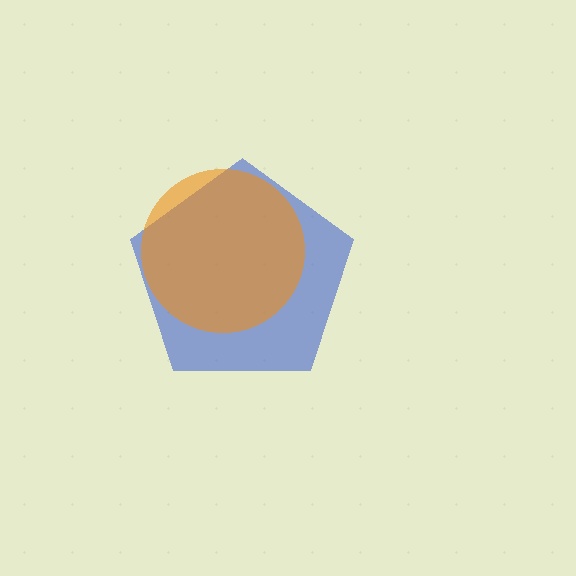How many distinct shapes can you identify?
There are 2 distinct shapes: a blue pentagon, an orange circle.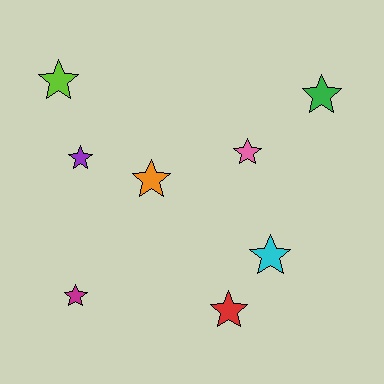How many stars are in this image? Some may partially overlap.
There are 8 stars.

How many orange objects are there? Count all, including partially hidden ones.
There is 1 orange object.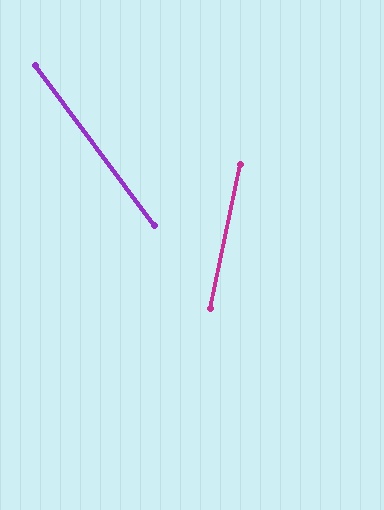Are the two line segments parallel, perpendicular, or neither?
Neither parallel nor perpendicular — they differ by about 49°.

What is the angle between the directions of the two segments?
Approximately 49 degrees.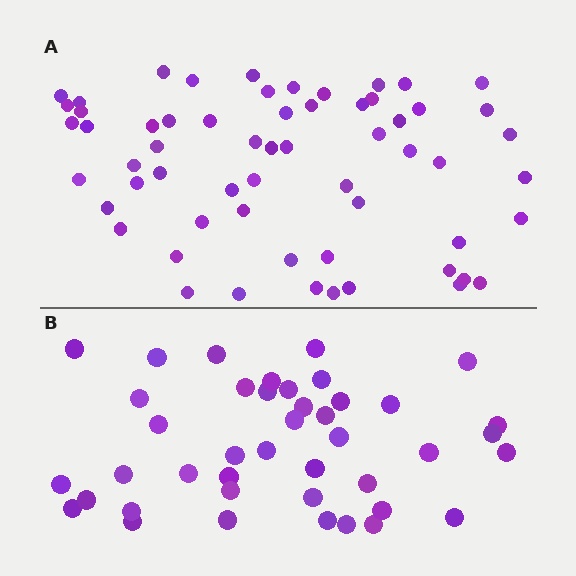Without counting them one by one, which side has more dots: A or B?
Region A (the top region) has more dots.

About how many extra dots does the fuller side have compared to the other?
Region A has approximately 20 more dots than region B.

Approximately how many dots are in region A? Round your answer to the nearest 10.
About 60 dots.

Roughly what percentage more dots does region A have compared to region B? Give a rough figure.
About 45% more.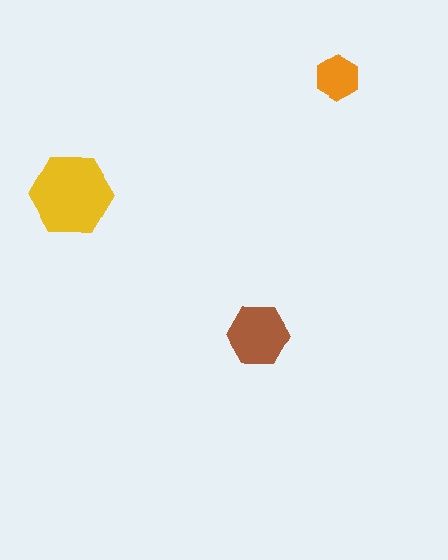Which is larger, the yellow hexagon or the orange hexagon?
The yellow one.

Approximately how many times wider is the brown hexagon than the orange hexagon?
About 1.5 times wider.